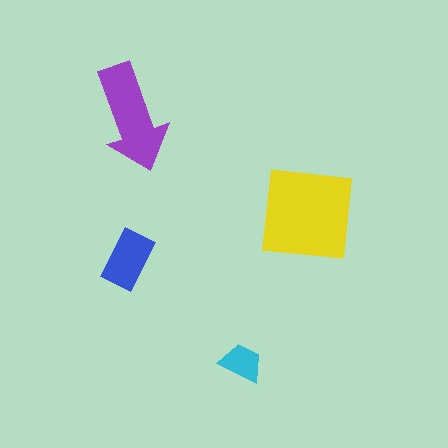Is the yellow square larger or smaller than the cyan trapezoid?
Larger.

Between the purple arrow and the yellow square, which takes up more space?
The yellow square.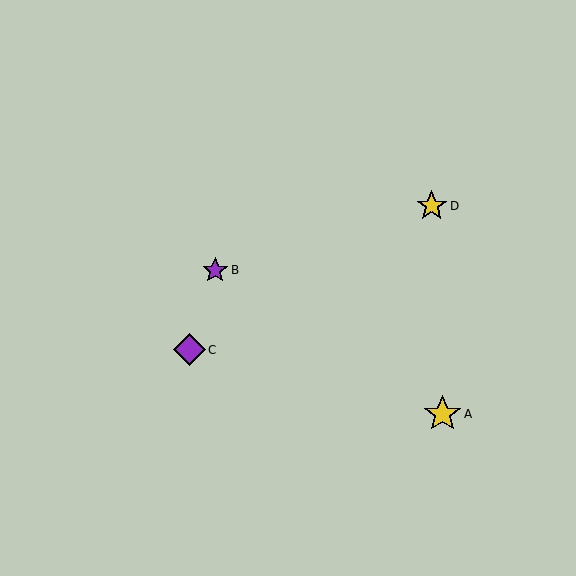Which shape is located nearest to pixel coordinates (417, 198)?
The yellow star (labeled D) at (432, 206) is nearest to that location.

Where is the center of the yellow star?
The center of the yellow star is at (432, 206).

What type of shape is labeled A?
Shape A is a yellow star.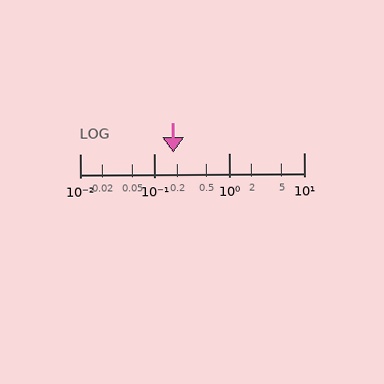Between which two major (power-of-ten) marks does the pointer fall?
The pointer is between 0.1 and 1.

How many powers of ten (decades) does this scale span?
The scale spans 3 decades, from 0.01 to 10.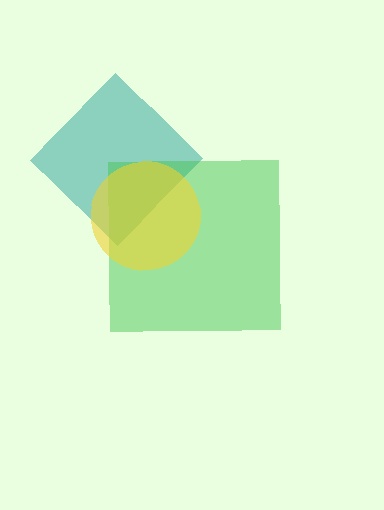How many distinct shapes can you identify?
There are 3 distinct shapes: a teal diamond, a green square, a yellow circle.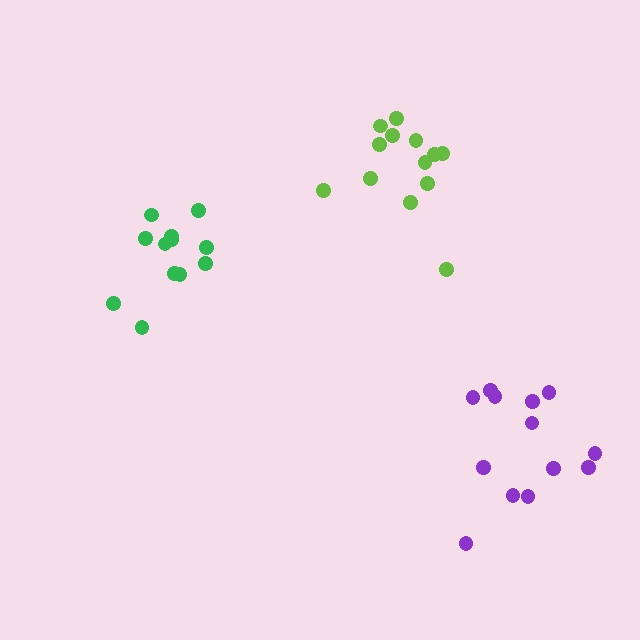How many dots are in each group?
Group 1: 12 dots, Group 2: 13 dots, Group 3: 13 dots (38 total).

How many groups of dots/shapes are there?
There are 3 groups.